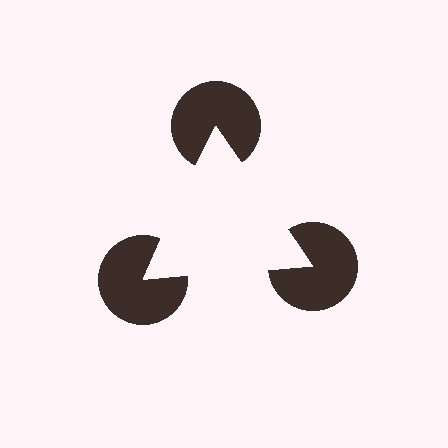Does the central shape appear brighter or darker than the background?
It typically appears slightly brighter than the background, even though no actual brightness change is drawn.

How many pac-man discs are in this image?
There are 3 — one at each vertex of the illusory triangle.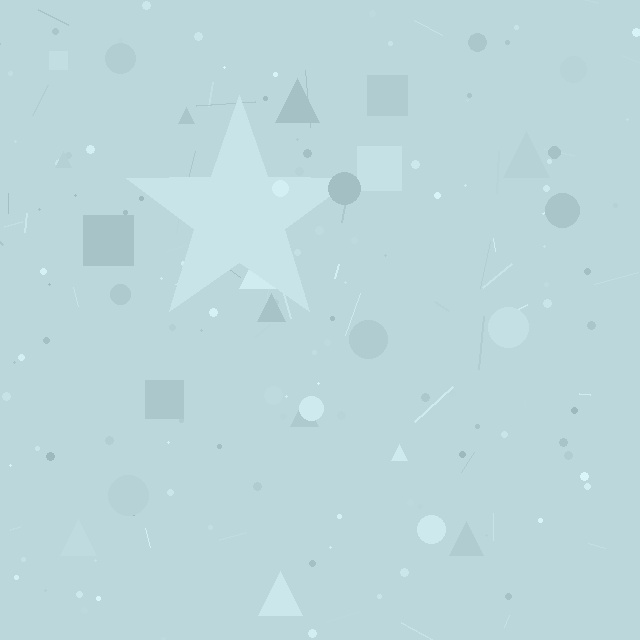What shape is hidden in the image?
A star is hidden in the image.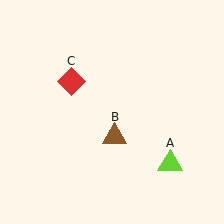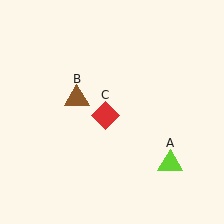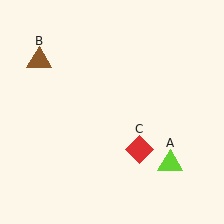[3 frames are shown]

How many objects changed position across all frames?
2 objects changed position: brown triangle (object B), red diamond (object C).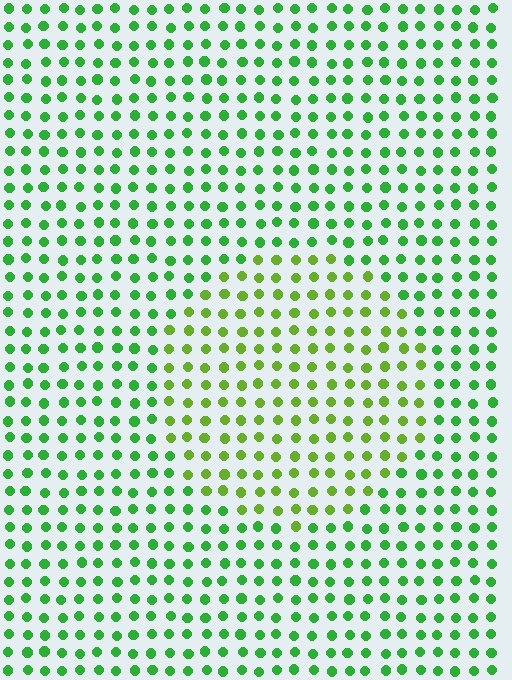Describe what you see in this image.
The image is filled with small green elements in a uniform arrangement. A circle-shaped region is visible where the elements are tinted to a slightly different hue, forming a subtle color boundary.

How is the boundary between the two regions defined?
The boundary is defined purely by a slight shift in hue (about 32 degrees). Spacing, size, and orientation are identical on both sides.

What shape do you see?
I see a circle.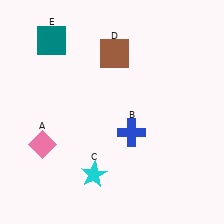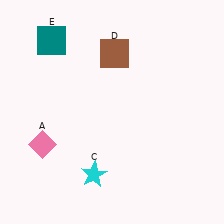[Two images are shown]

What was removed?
The blue cross (B) was removed in Image 2.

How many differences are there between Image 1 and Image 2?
There is 1 difference between the two images.